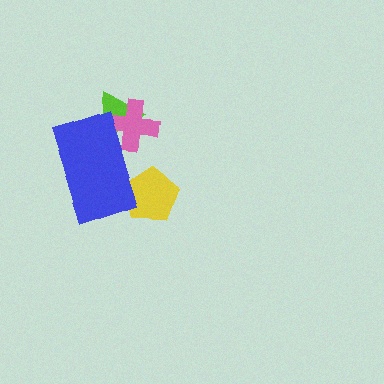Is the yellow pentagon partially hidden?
Yes, it is partially covered by another shape.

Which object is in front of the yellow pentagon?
The blue rectangle is in front of the yellow pentagon.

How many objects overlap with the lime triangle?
2 objects overlap with the lime triangle.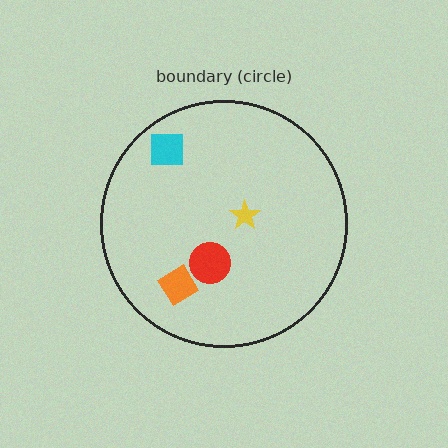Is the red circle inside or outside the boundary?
Inside.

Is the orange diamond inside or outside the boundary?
Inside.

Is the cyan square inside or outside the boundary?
Inside.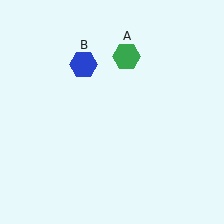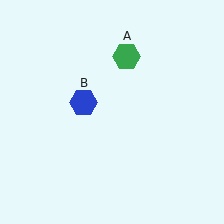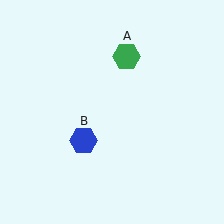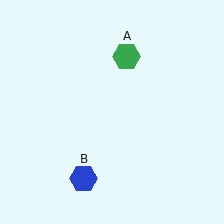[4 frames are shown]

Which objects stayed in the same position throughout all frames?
Green hexagon (object A) remained stationary.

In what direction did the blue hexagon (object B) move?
The blue hexagon (object B) moved down.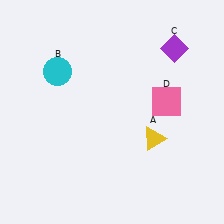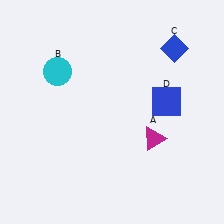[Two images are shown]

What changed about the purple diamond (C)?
In Image 1, C is purple. In Image 2, it changed to blue.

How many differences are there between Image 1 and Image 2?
There are 3 differences between the two images.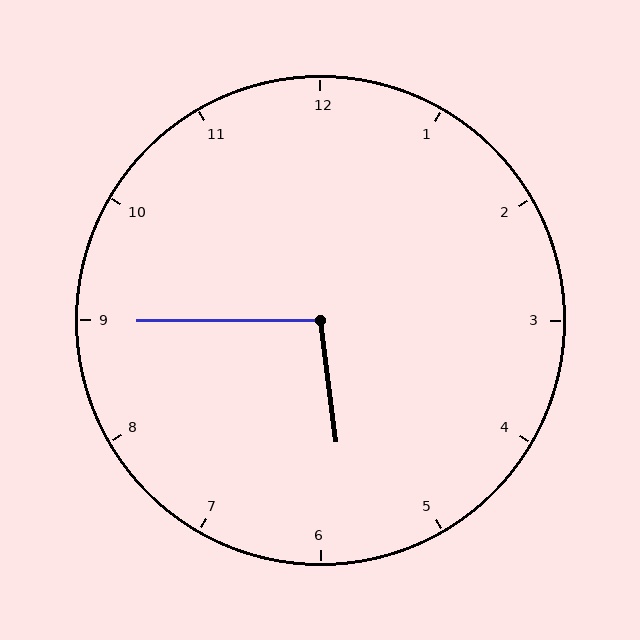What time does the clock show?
5:45.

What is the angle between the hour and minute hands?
Approximately 98 degrees.